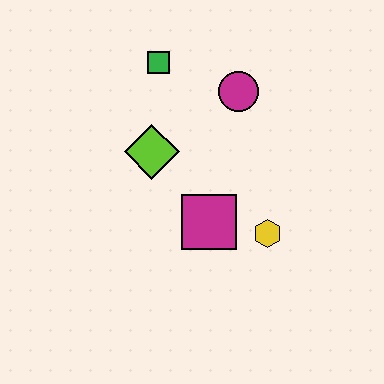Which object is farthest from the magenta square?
The green square is farthest from the magenta square.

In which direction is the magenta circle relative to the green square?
The magenta circle is to the right of the green square.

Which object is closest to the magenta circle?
The green square is closest to the magenta circle.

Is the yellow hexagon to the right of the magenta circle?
Yes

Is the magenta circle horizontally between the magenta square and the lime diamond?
No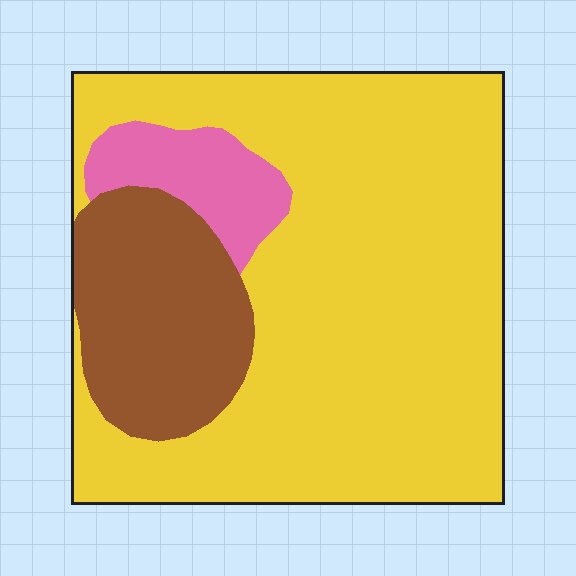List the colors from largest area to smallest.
From largest to smallest: yellow, brown, pink.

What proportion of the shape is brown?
Brown covers about 20% of the shape.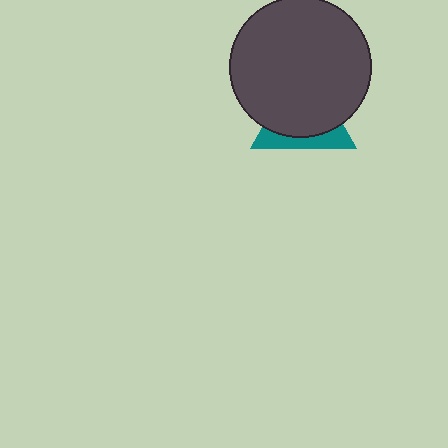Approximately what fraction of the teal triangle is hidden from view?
Roughly 69% of the teal triangle is hidden behind the dark gray circle.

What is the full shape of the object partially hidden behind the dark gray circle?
The partially hidden object is a teal triangle.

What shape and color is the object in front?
The object in front is a dark gray circle.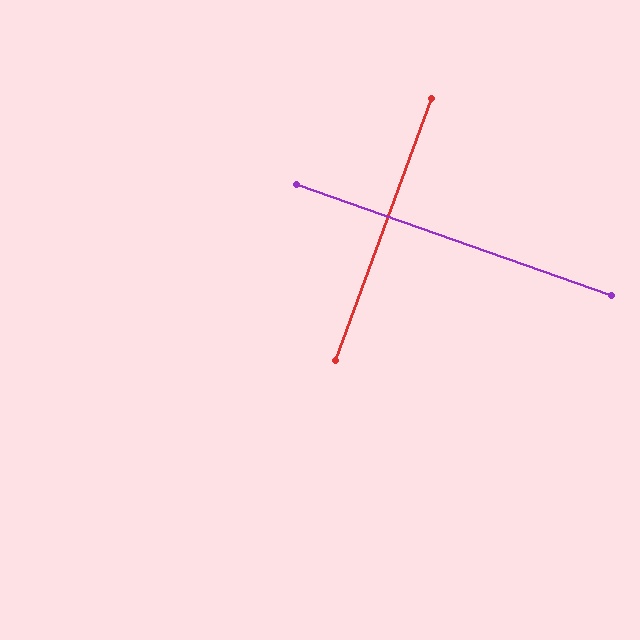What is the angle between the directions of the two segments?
Approximately 89 degrees.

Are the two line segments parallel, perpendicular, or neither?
Perpendicular — they meet at approximately 89°.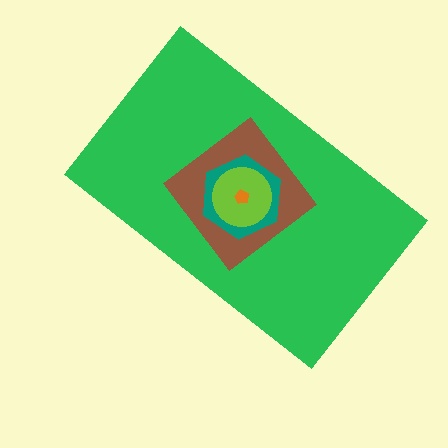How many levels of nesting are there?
5.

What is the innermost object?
The orange pentagon.